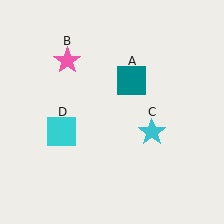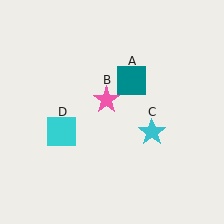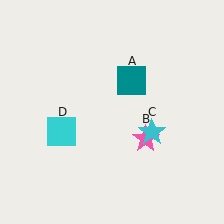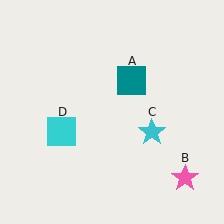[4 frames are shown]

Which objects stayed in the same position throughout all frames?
Teal square (object A) and cyan star (object C) and cyan square (object D) remained stationary.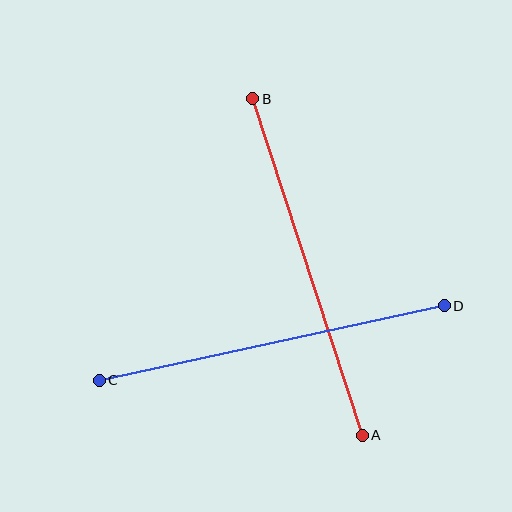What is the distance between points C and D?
The distance is approximately 353 pixels.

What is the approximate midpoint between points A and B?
The midpoint is at approximately (308, 267) pixels.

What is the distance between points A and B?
The distance is approximately 354 pixels.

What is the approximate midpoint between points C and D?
The midpoint is at approximately (272, 343) pixels.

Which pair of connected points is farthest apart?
Points A and B are farthest apart.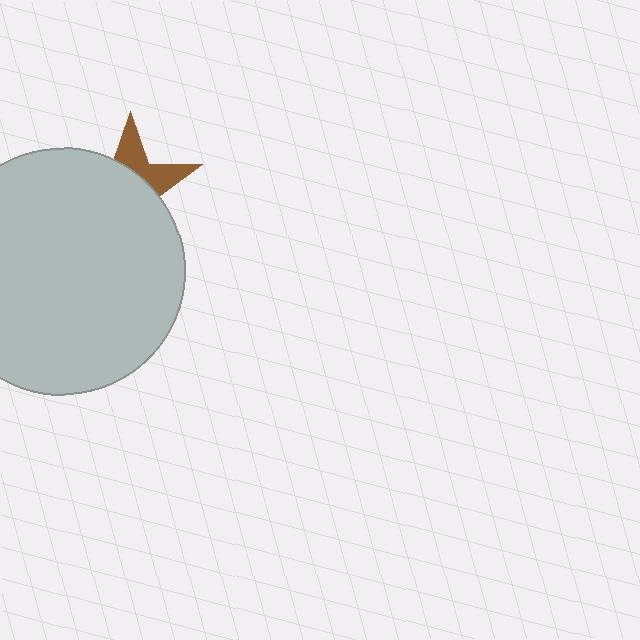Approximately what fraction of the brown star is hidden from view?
Roughly 68% of the brown star is hidden behind the light gray circle.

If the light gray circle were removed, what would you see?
You would see the complete brown star.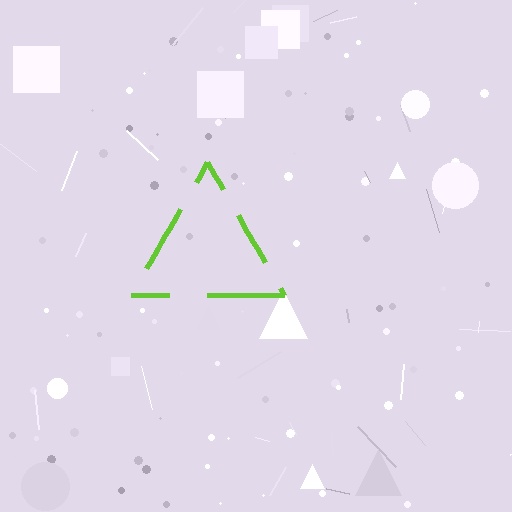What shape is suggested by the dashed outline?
The dashed outline suggests a triangle.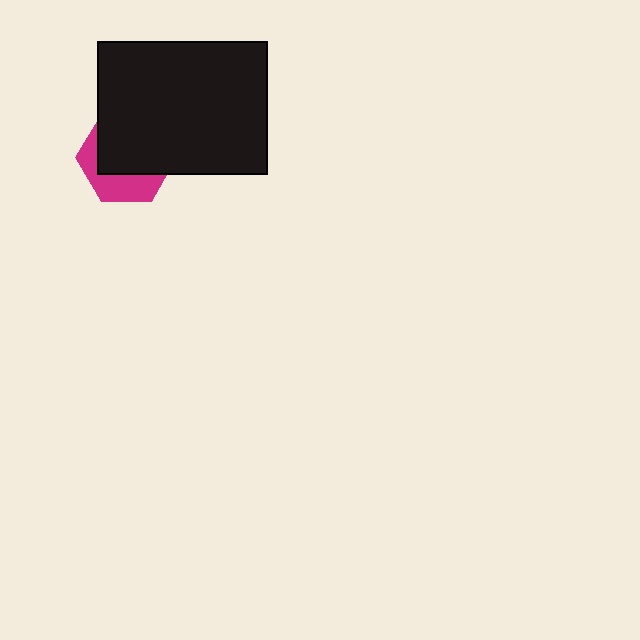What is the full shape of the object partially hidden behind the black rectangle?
The partially hidden object is a magenta hexagon.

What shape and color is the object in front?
The object in front is a black rectangle.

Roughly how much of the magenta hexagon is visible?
A small part of it is visible (roughly 37%).